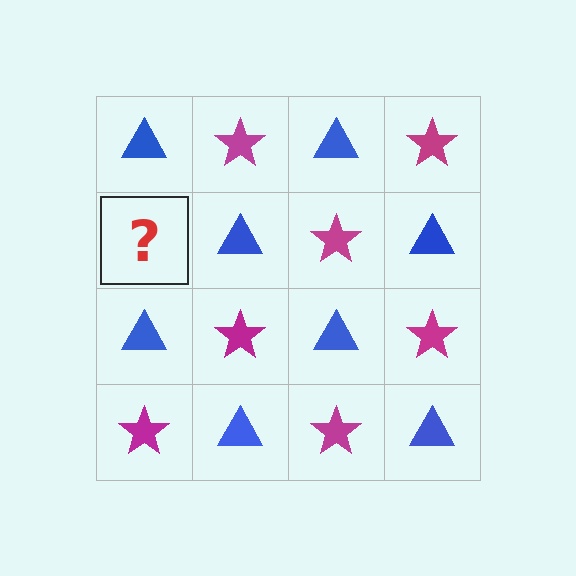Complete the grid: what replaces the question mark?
The question mark should be replaced with a magenta star.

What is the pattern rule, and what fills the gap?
The rule is that it alternates blue triangle and magenta star in a checkerboard pattern. The gap should be filled with a magenta star.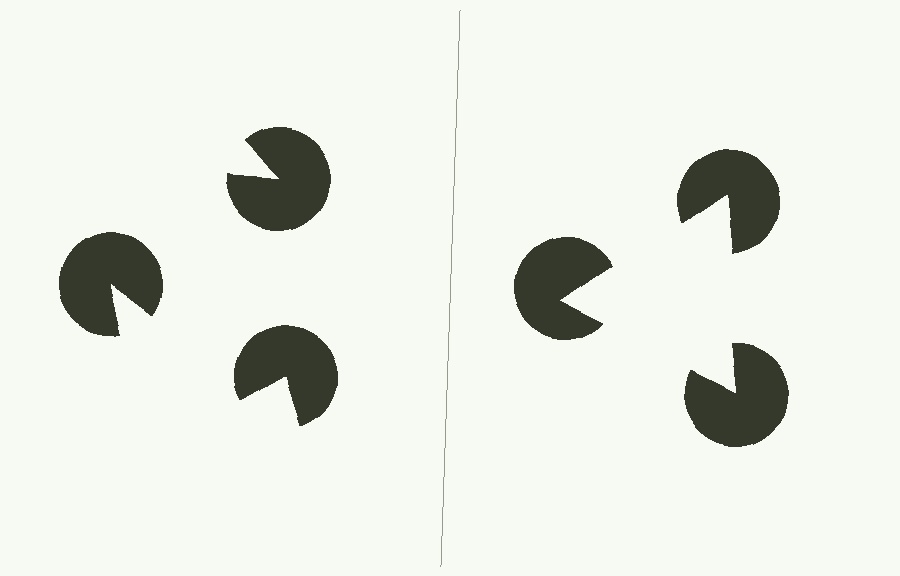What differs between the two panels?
The pac-man discs are positioned identically on both sides; only the wedge orientations differ. On the right they align to a triangle; on the left they are misaligned.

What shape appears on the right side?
An illusory triangle.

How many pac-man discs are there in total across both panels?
6 — 3 on each side.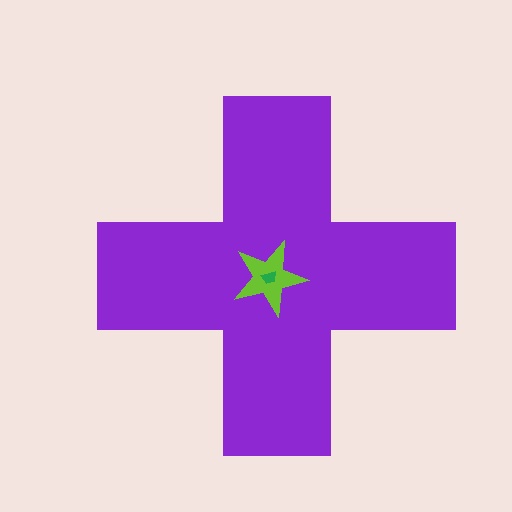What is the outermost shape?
The purple cross.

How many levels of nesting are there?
3.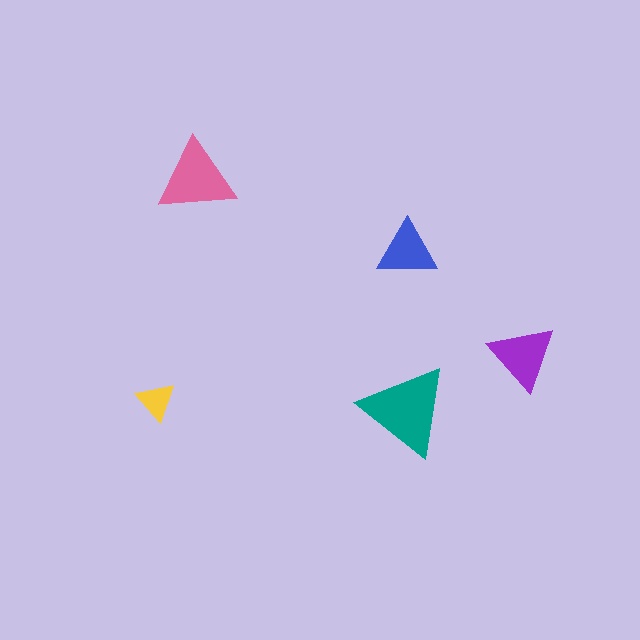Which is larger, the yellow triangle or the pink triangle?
The pink one.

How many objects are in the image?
There are 5 objects in the image.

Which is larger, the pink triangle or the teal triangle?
The teal one.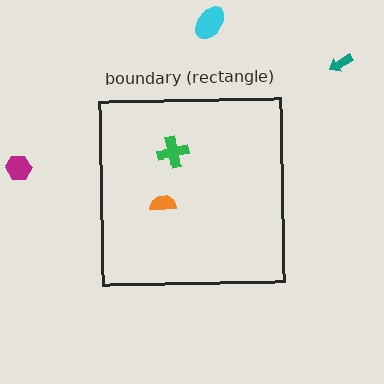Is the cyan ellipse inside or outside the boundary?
Outside.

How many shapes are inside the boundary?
2 inside, 3 outside.